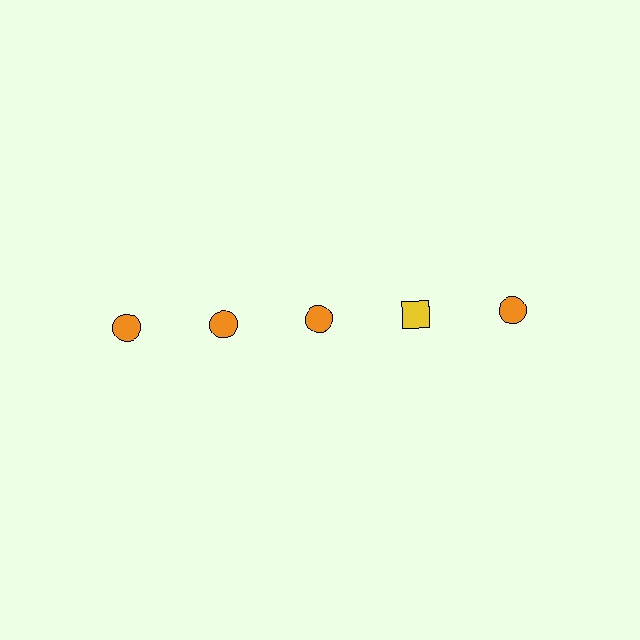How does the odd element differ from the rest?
It differs in both color (yellow instead of orange) and shape (square instead of circle).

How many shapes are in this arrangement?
There are 5 shapes arranged in a grid pattern.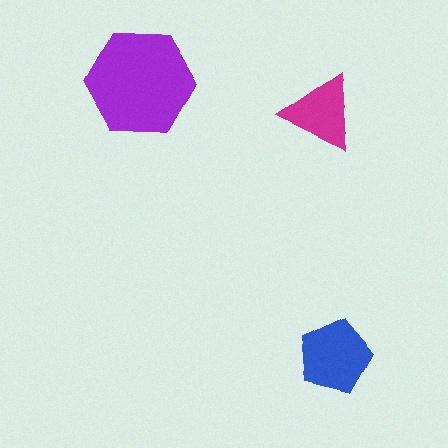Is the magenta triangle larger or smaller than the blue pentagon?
Smaller.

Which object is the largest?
The purple hexagon.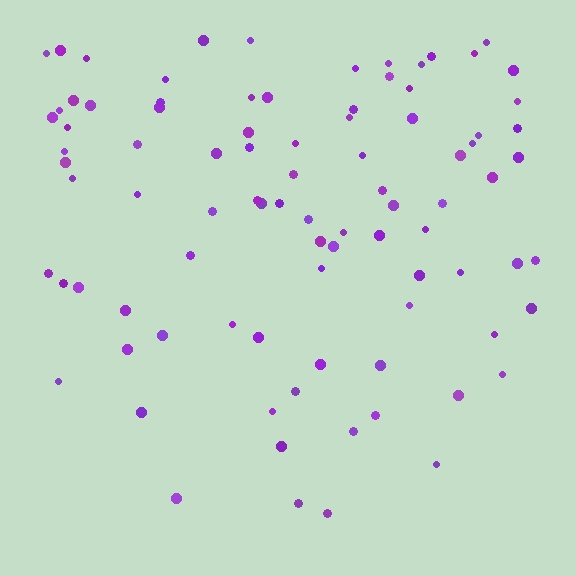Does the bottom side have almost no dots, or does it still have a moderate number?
Still a moderate number, just noticeably fewer than the top.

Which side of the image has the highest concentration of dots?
The top.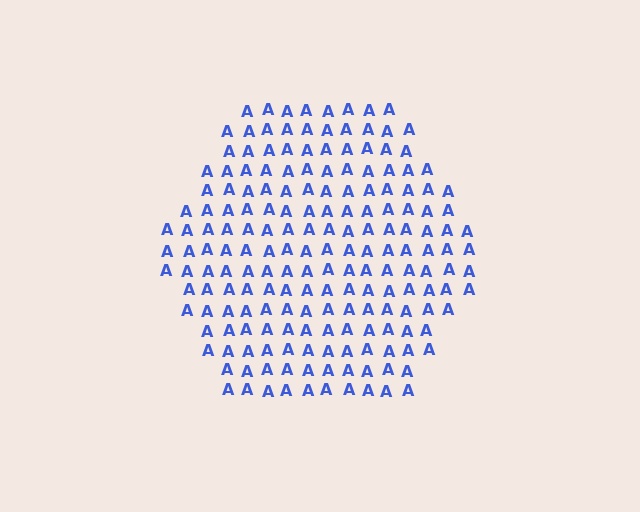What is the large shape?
The large shape is a hexagon.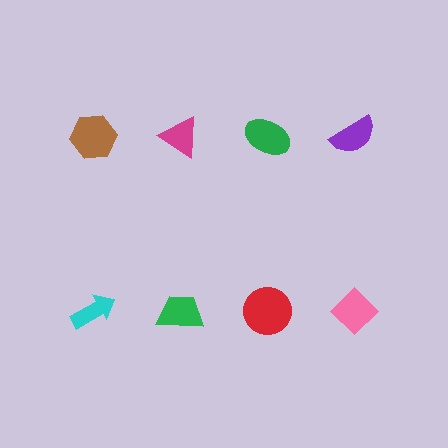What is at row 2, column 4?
A pink diamond.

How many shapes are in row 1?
4 shapes.